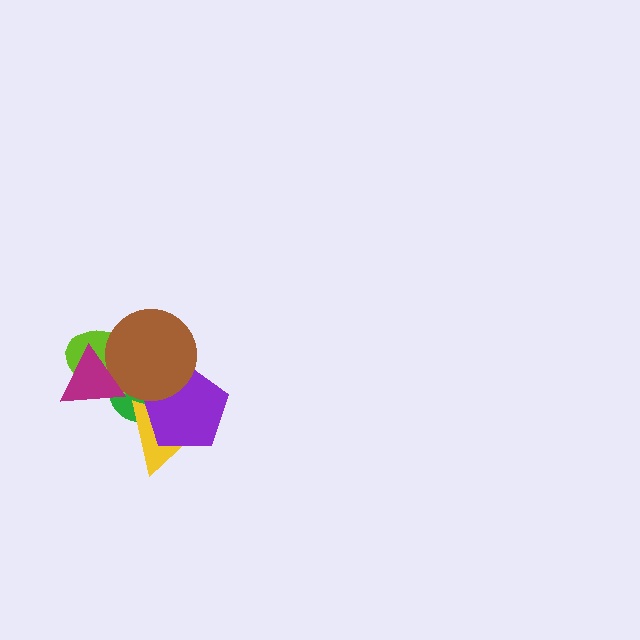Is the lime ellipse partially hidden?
Yes, it is partially covered by another shape.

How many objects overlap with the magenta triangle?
3 objects overlap with the magenta triangle.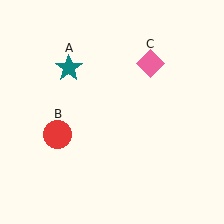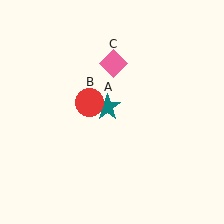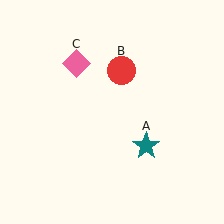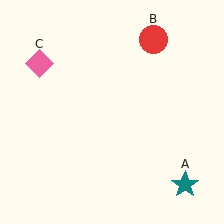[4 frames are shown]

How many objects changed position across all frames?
3 objects changed position: teal star (object A), red circle (object B), pink diamond (object C).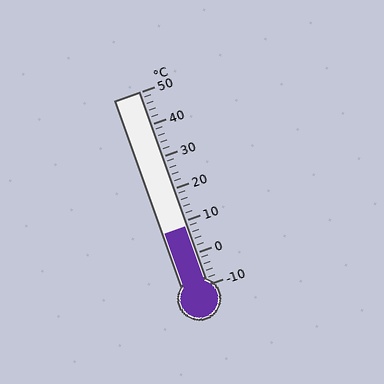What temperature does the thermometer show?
The thermometer shows approximately 8°C.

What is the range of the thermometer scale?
The thermometer scale ranges from -10°C to 50°C.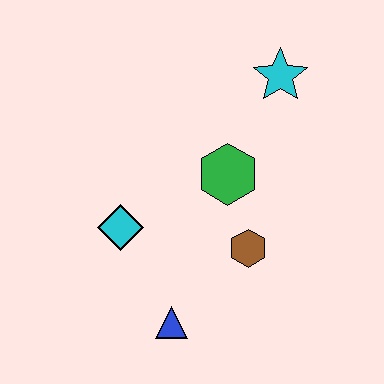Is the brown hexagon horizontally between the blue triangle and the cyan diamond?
No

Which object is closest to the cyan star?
The green hexagon is closest to the cyan star.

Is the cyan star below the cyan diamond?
No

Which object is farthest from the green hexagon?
The blue triangle is farthest from the green hexagon.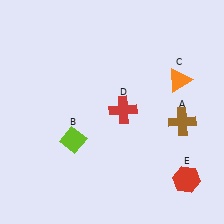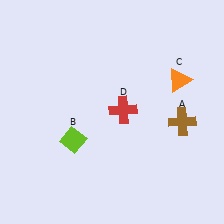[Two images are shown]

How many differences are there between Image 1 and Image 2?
There is 1 difference between the two images.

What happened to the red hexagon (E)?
The red hexagon (E) was removed in Image 2. It was in the bottom-right area of Image 1.